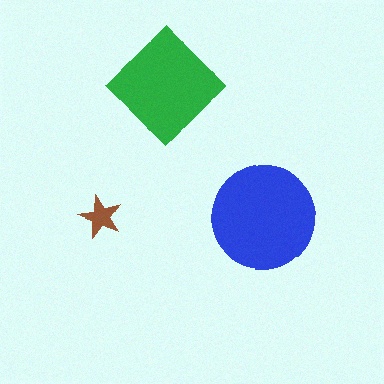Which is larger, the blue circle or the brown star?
The blue circle.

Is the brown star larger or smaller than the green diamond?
Smaller.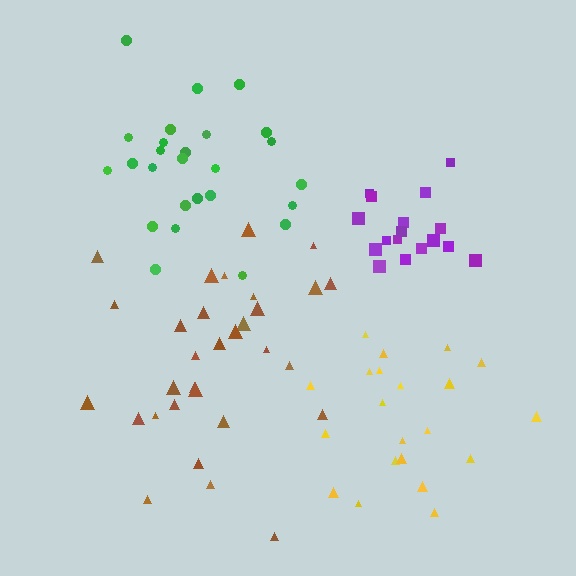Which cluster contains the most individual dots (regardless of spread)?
Brown (31).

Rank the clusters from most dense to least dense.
purple, green, brown, yellow.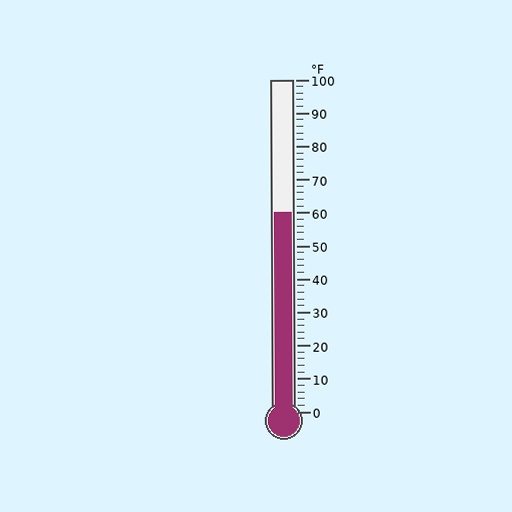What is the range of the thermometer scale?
The thermometer scale ranges from 0°F to 100°F.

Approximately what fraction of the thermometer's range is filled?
The thermometer is filled to approximately 60% of its range.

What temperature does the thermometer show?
The thermometer shows approximately 60°F.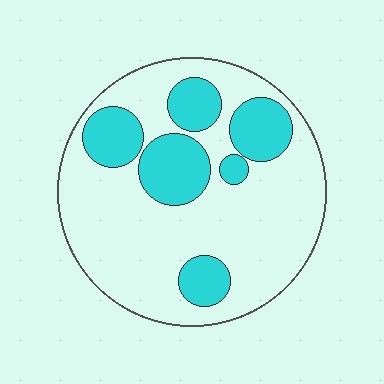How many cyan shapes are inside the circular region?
6.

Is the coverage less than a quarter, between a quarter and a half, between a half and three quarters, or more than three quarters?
Between a quarter and a half.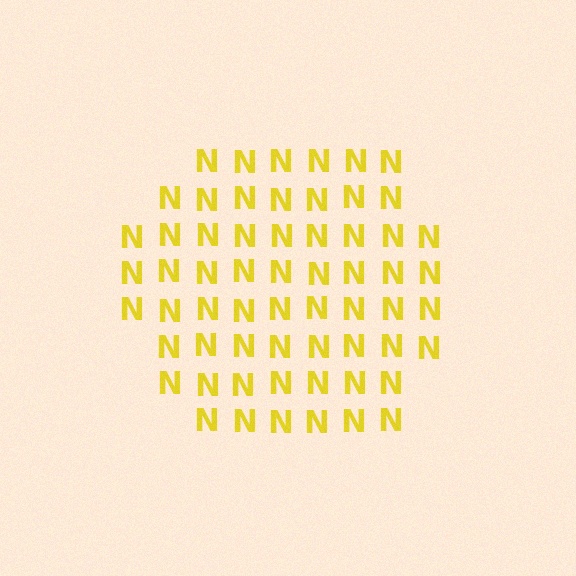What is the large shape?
The large shape is a hexagon.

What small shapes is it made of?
It is made of small letter N's.